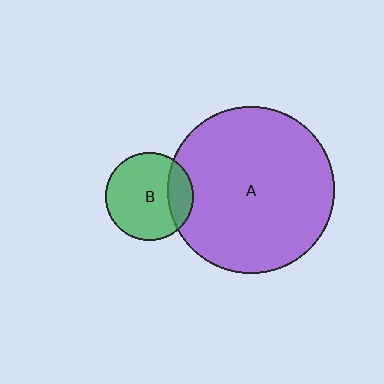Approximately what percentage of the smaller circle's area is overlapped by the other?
Approximately 20%.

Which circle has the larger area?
Circle A (purple).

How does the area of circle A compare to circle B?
Approximately 3.6 times.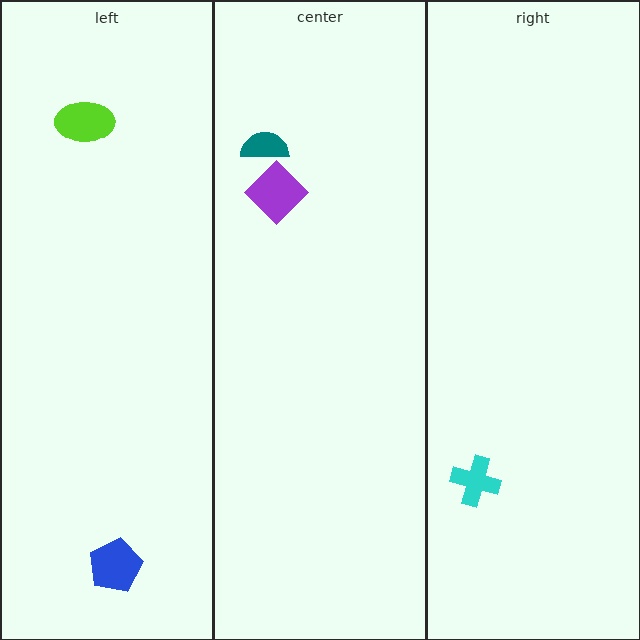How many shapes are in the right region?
1.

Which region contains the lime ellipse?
The left region.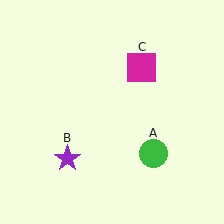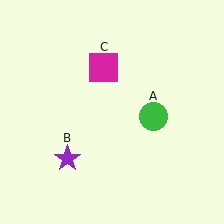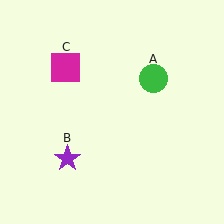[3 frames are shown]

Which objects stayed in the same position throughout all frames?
Purple star (object B) remained stationary.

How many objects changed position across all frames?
2 objects changed position: green circle (object A), magenta square (object C).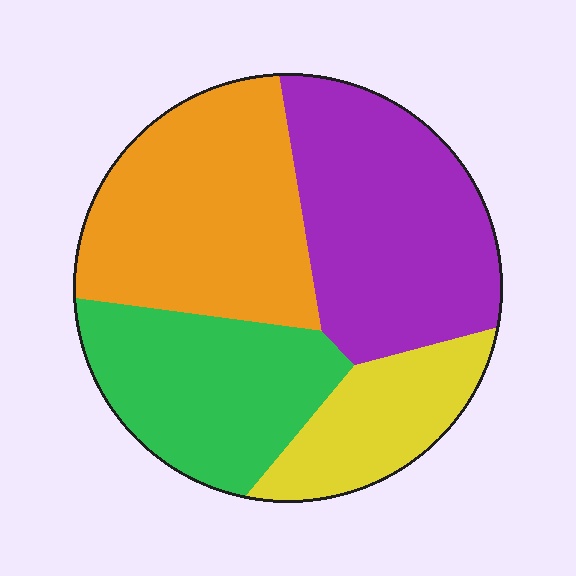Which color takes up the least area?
Yellow, at roughly 15%.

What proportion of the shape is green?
Green takes up about one quarter (1/4) of the shape.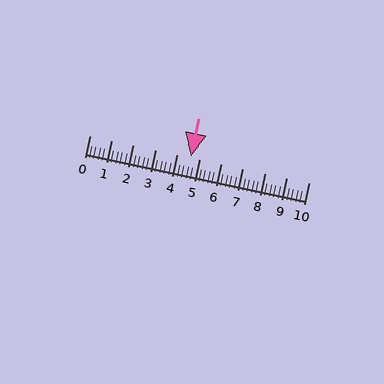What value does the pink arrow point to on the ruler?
The pink arrow points to approximately 4.6.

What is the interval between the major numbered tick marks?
The major tick marks are spaced 1 units apart.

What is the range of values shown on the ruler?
The ruler shows values from 0 to 10.